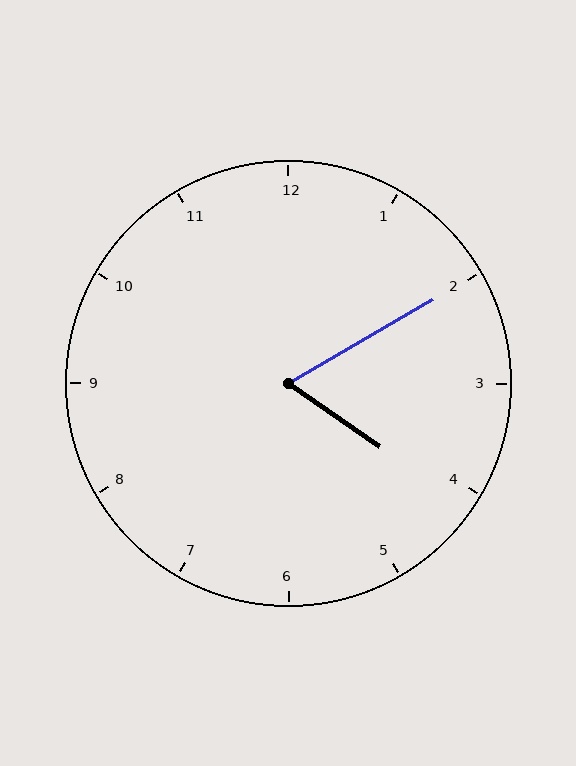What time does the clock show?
4:10.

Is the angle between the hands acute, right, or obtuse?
It is acute.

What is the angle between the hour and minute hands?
Approximately 65 degrees.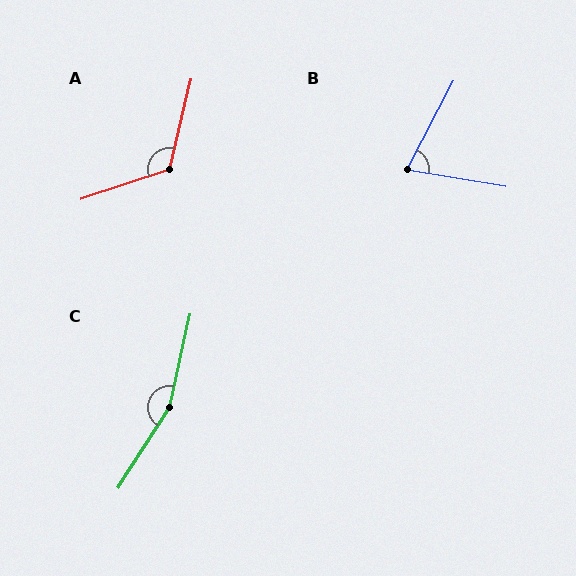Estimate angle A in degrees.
Approximately 121 degrees.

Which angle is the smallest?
B, at approximately 72 degrees.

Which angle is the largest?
C, at approximately 160 degrees.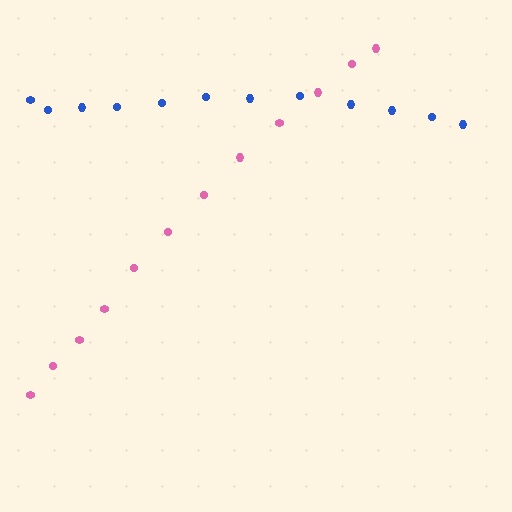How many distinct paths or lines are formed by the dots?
There are 2 distinct paths.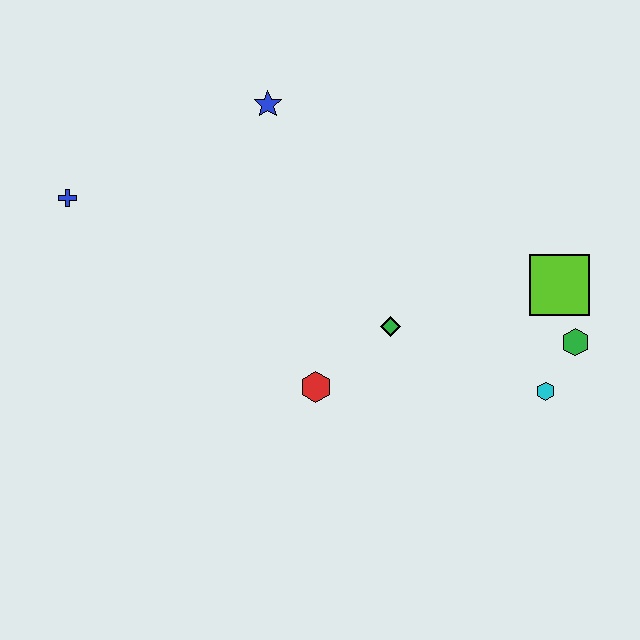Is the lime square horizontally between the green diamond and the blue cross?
No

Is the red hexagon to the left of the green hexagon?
Yes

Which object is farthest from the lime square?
The blue cross is farthest from the lime square.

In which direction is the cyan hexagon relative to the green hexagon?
The cyan hexagon is below the green hexagon.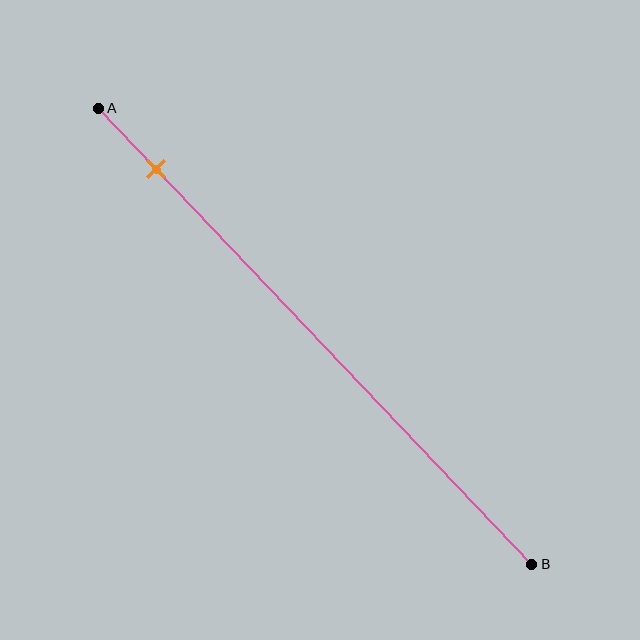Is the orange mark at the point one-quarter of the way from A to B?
No, the mark is at about 15% from A, not at the 25% one-quarter point.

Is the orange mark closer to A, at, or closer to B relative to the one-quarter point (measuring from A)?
The orange mark is closer to point A than the one-quarter point of segment AB.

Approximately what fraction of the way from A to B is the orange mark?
The orange mark is approximately 15% of the way from A to B.